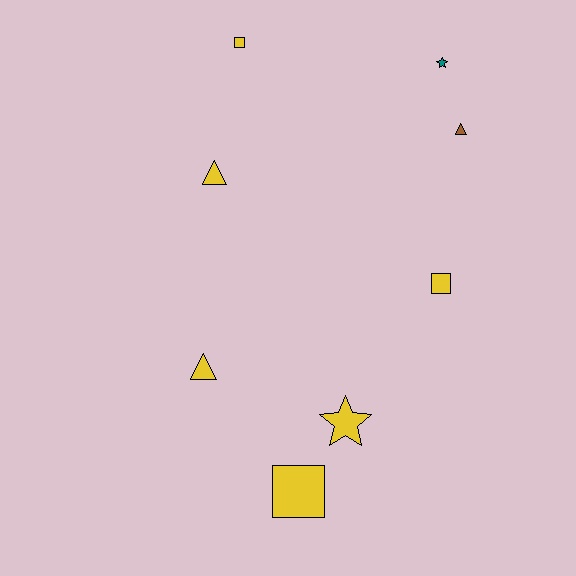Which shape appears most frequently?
Square, with 3 objects.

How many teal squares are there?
There are no teal squares.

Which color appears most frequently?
Yellow, with 6 objects.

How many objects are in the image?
There are 8 objects.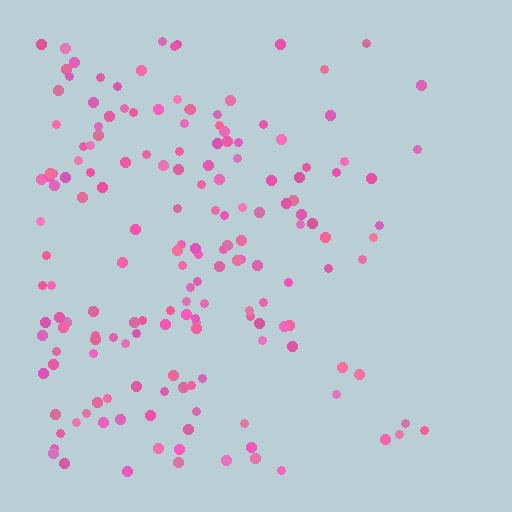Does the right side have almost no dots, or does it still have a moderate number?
Still a moderate number, just noticeably fewer than the left.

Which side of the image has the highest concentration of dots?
The left.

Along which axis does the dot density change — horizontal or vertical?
Horizontal.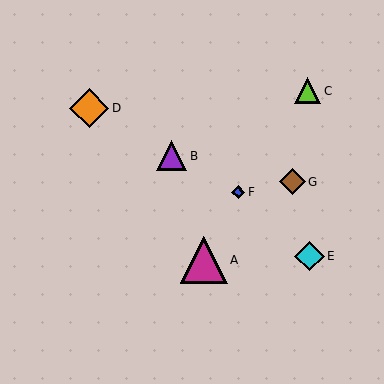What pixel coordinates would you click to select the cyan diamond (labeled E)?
Click at (309, 256) to select the cyan diamond E.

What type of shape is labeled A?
Shape A is a magenta triangle.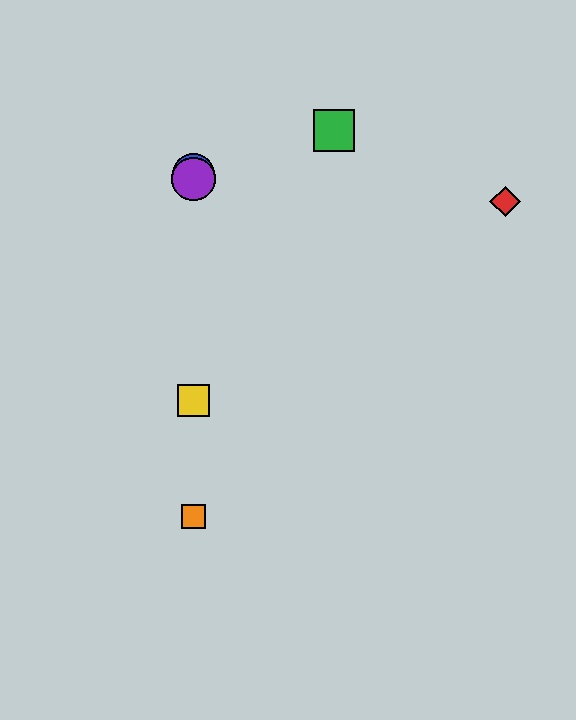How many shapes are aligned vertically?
4 shapes (the blue circle, the yellow square, the purple circle, the orange square) are aligned vertically.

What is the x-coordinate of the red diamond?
The red diamond is at x≈505.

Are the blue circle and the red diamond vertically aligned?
No, the blue circle is at x≈194 and the red diamond is at x≈505.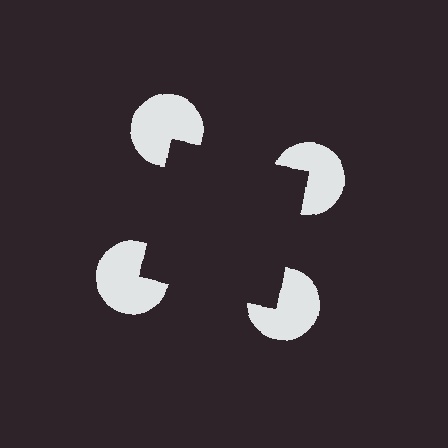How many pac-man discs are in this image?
There are 4 — one at each vertex of the illusory square.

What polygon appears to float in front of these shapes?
An illusory square — its edges are inferred from the aligned wedge cuts in the pac-man discs, not physically drawn.